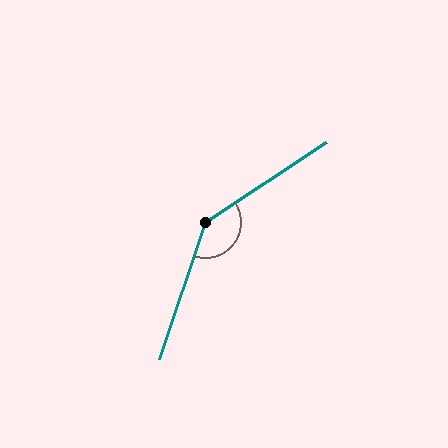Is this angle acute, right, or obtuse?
It is obtuse.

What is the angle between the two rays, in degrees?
Approximately 142 degrees.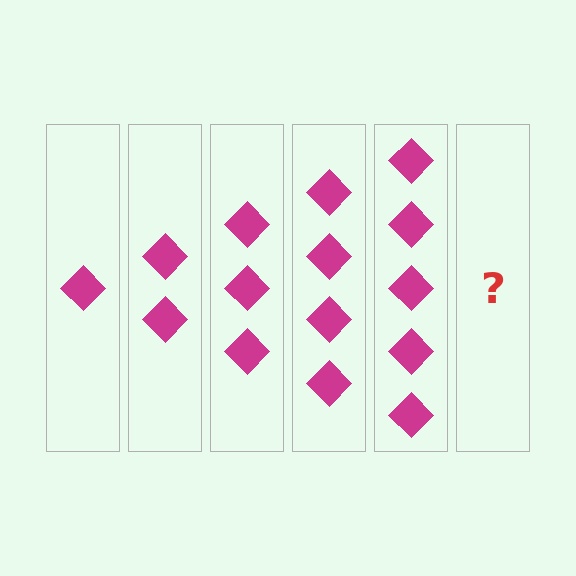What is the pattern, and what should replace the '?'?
The pattern is that each step adds one more diamond. The '?' should be 6 diamonds.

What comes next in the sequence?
The next element should be 6 diamonds.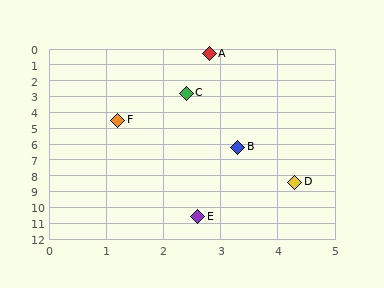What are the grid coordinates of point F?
Point F is at approximately (1.2, 4.5).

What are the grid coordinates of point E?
Point E is at approximately (2.6, 10.6).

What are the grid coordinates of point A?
Point A is at approximately (2.8, 0.3).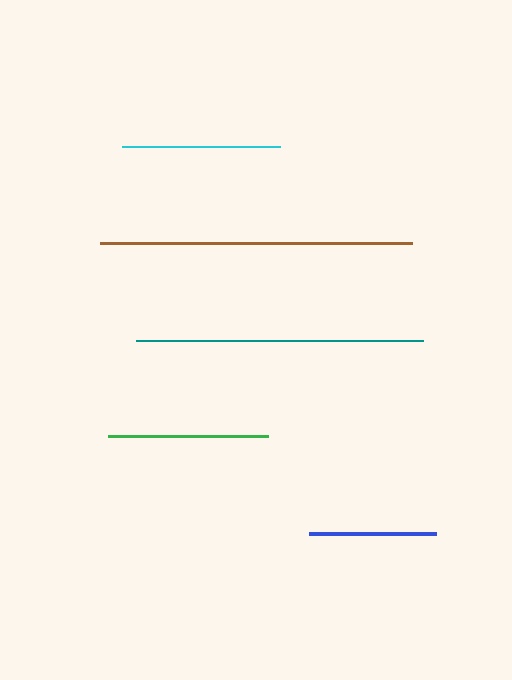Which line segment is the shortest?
The blue line is the shortest at approximately 127 pixels.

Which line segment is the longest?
The brown line is the longest at approximately 312 pixels.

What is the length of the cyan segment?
The cyan segment is approximately 158 pixels long.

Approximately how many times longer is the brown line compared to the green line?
The brown line is approximately 2.0 times the length of the green line.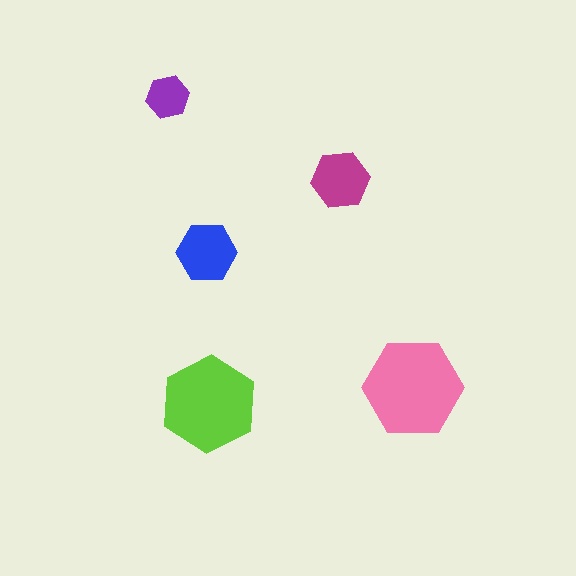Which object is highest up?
The purple hexagon is topmost.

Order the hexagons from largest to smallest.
the pink one, the lime one, the blue one, the magenta one, the purple one.